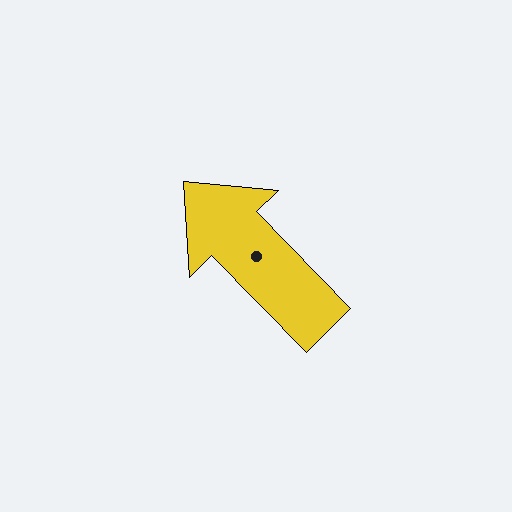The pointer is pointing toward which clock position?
Roughly 11 o'clock.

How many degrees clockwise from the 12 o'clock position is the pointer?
Approximately 316 degrees.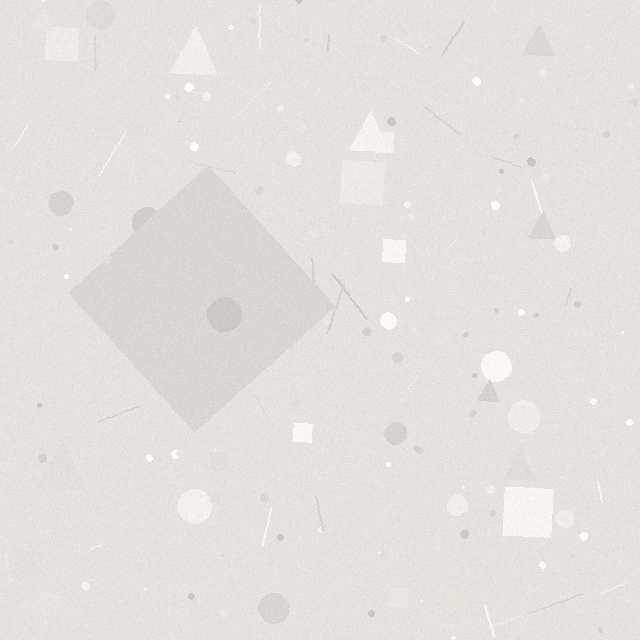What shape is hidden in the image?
A diamond is hidden in the image.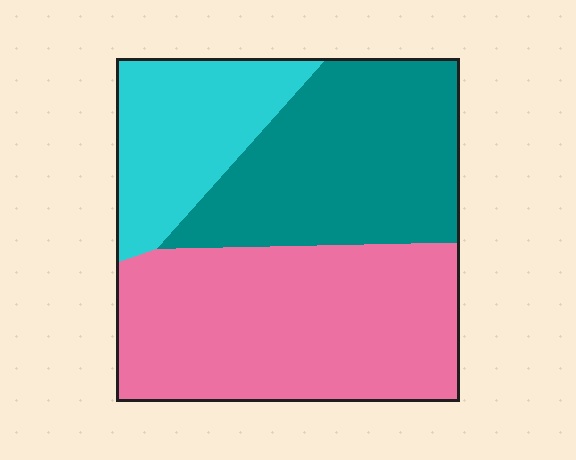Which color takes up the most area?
Pink, at roughly 45%.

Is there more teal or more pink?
Pink.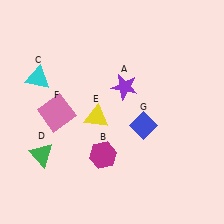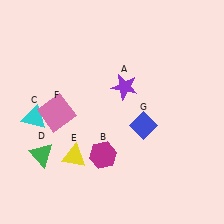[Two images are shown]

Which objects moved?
The objects that moved are: the cyan triangle (C), the yellow triangle (E).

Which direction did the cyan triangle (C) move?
The cyan triangle (C) moved down.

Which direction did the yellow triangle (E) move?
The yellow triangle (E) moved down.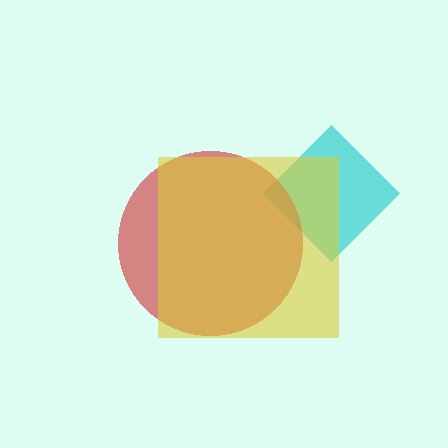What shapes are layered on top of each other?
The layered shapes are: a cyan diamond, a red circle, a yellow square.